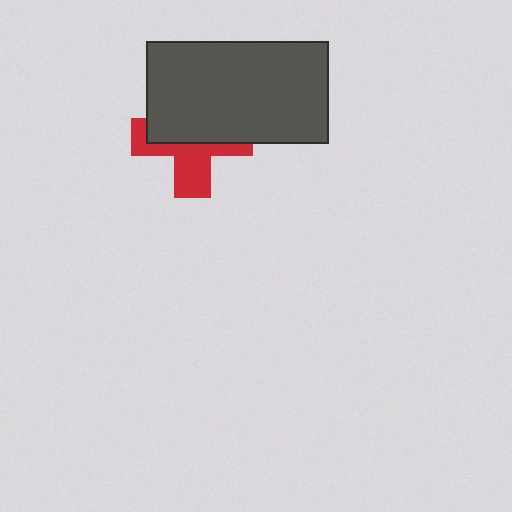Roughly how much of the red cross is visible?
A small part of it is visible (roughly 44%).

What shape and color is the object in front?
The object in front is a dark gray rectangle.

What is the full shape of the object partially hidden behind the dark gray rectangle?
The partially hidden object is a red cross.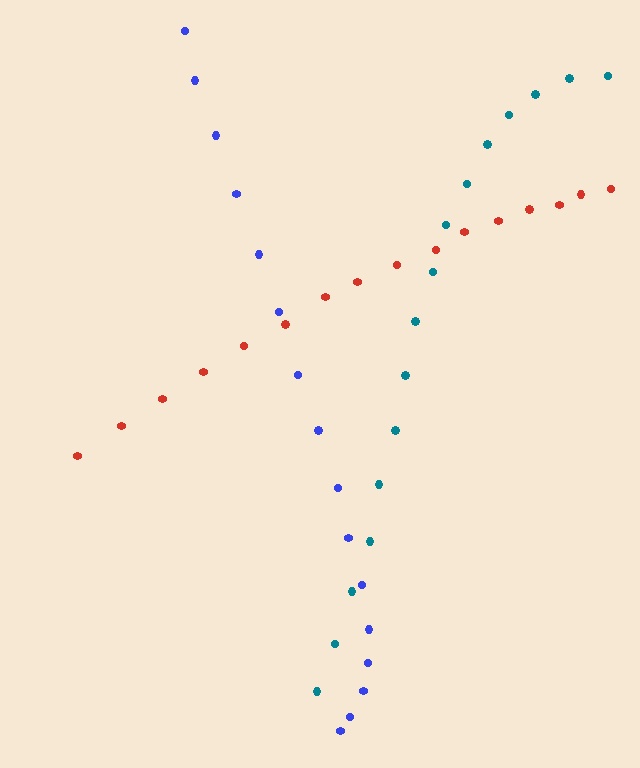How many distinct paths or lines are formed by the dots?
There are 3 distinct paths.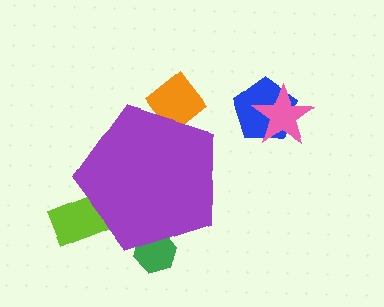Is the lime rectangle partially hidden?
Yes, the lime rectangle is partially hidden behind the purple pentagon.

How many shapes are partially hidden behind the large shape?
3 shapes are partially hidden.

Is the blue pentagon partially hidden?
No, the blue pentagon is fully visible.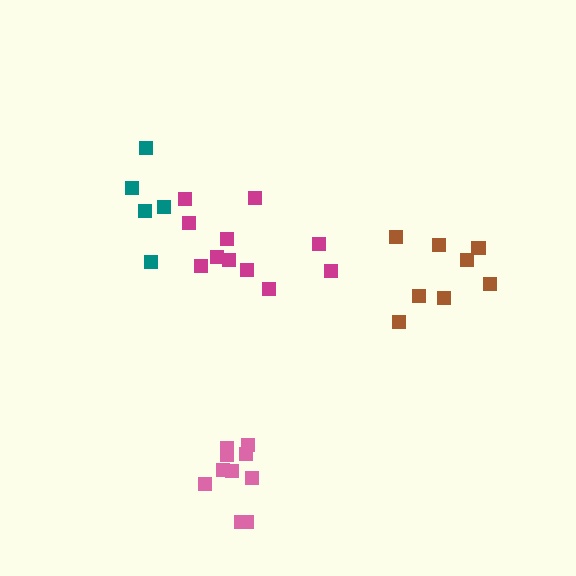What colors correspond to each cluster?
The clusters are colored: magenta, teal, pink, brown.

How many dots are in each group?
Group 1: 11 dots, Group 2: 5 dots, Group 3: 10 dots, Group 4: 8 dots (34 total).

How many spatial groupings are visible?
There are 4 spatial groupings.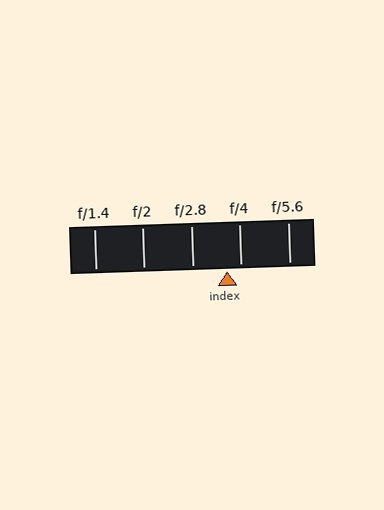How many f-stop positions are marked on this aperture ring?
There are 5 f-stop positions marked.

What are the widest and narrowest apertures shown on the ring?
The widest aperture shown is f/1.4 and the narrowest is f/5.6.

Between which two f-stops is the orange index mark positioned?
The index mark is between f/2.8 and f/4.